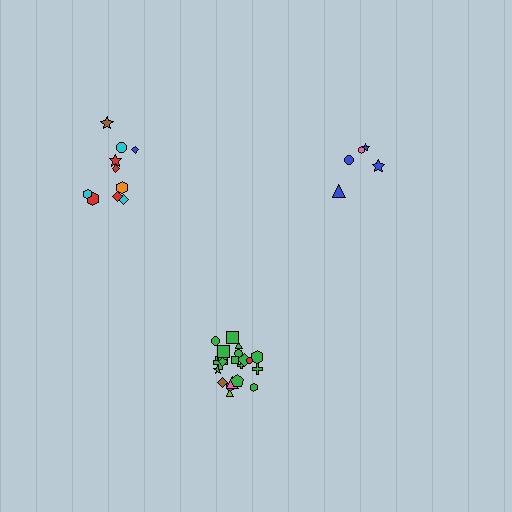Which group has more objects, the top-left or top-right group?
The top-left group.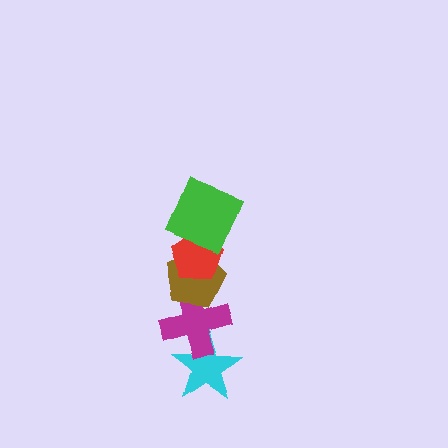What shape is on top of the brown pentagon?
The red pentagon is on top of the brown pentagon.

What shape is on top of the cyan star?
The magenta cross is on top of the cyan star.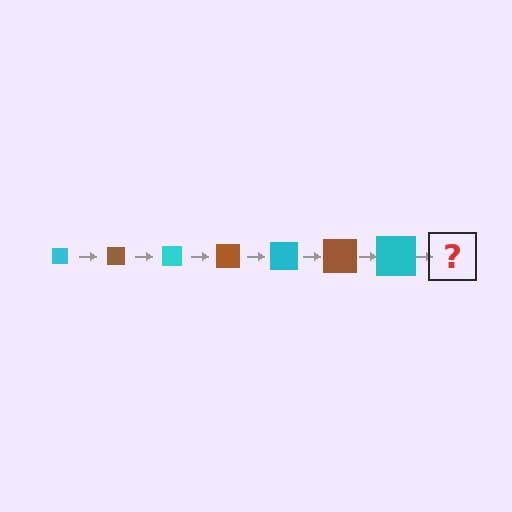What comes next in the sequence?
The next element should be a brown square, larger than the previous one.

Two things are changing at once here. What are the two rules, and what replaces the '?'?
The two rules are that the square grows larger each step and the color cycles through cyan and brown. The '?' should be a brown square, larger than the previous one.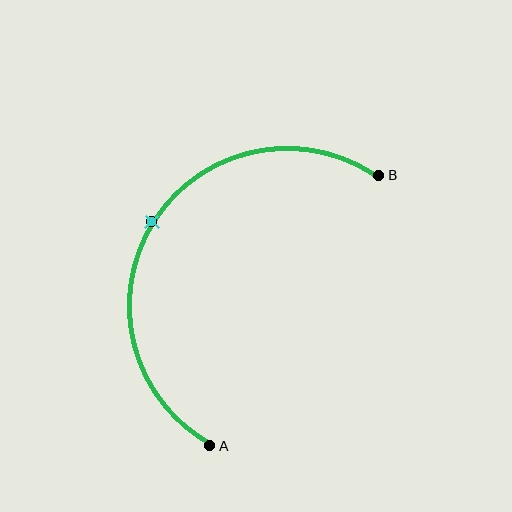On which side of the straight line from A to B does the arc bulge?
The arc bulges to the left of the straight line connecting A and B.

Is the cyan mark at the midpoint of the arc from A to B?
Yes. The cyan mark lies on the arc at equal arc-length from both A and B — it is the arc midpoint.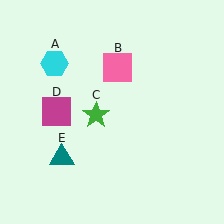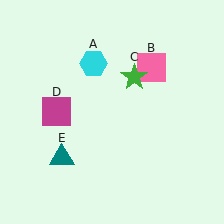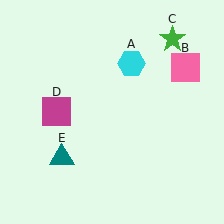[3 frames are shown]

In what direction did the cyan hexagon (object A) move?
The cyan hexagon (object A) moved right.